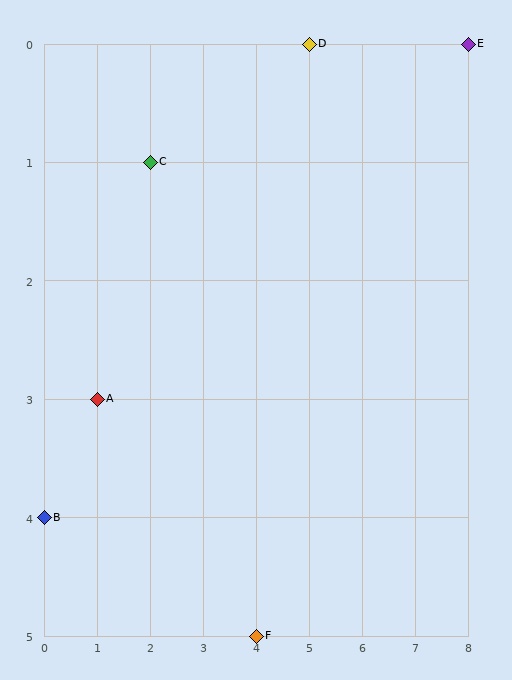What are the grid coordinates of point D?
Point D is at grid coordinates (5, 0).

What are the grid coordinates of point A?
Point A is at grid coordinates (1, 3).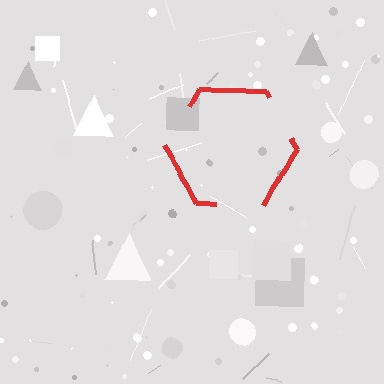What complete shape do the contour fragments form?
The contour fragments form a hexagon.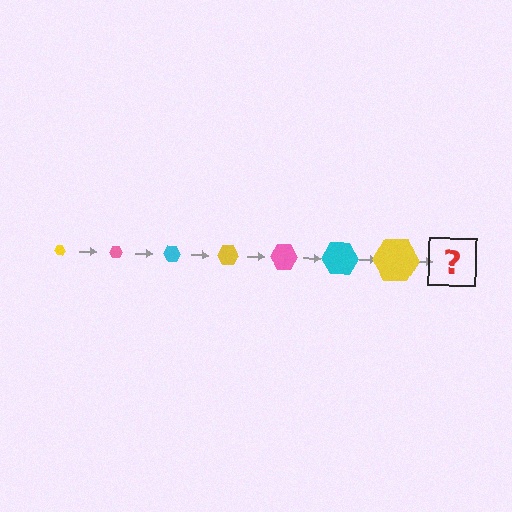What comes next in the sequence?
The next element should be a pink hexagon, larger than the previous one.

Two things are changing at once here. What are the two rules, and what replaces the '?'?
The two rules are that the hexagon grows larger each step and the color cycles through yellow, pink, and cyan. The '?' should be a pink hexagon, larger than the previous one.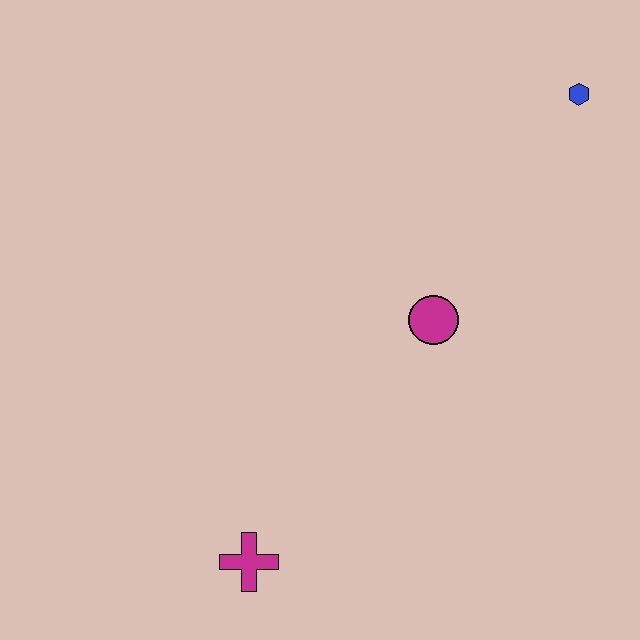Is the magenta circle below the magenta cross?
No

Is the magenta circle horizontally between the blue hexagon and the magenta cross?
Yes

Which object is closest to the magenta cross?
The magenta circle is closest to the magenta cross.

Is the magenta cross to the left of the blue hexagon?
Yes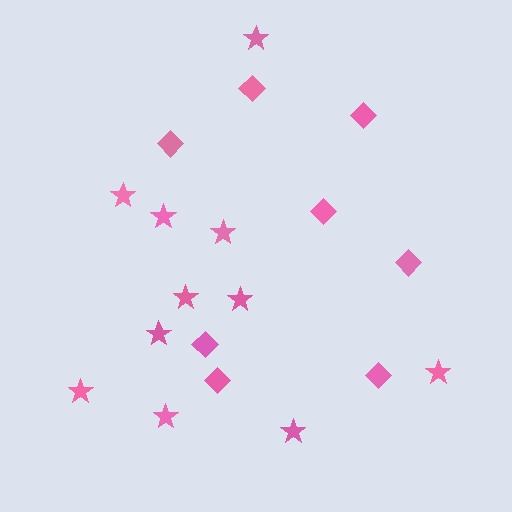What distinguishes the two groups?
There are 2 groups: one group of diamonds (8) and one group of stars (11).